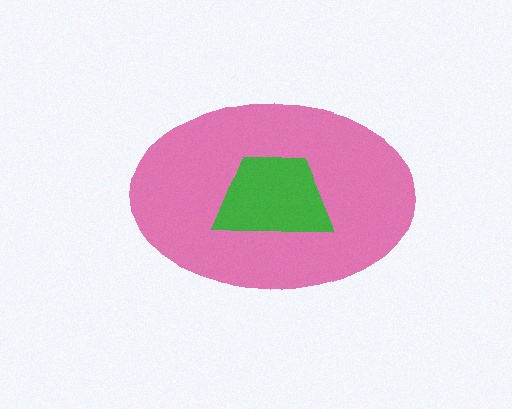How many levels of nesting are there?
2.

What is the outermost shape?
The pink ellipse.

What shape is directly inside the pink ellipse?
The green trapezoid.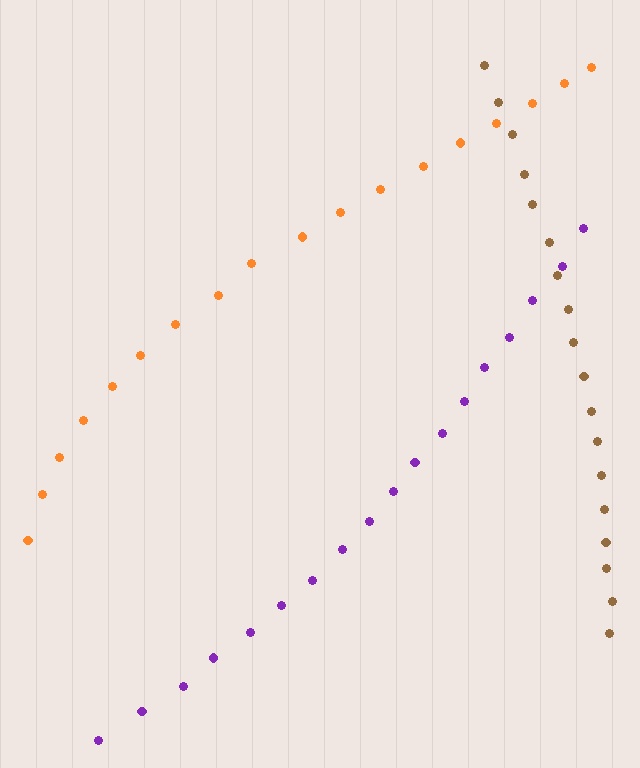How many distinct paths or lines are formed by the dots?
There are 3 distinct paths.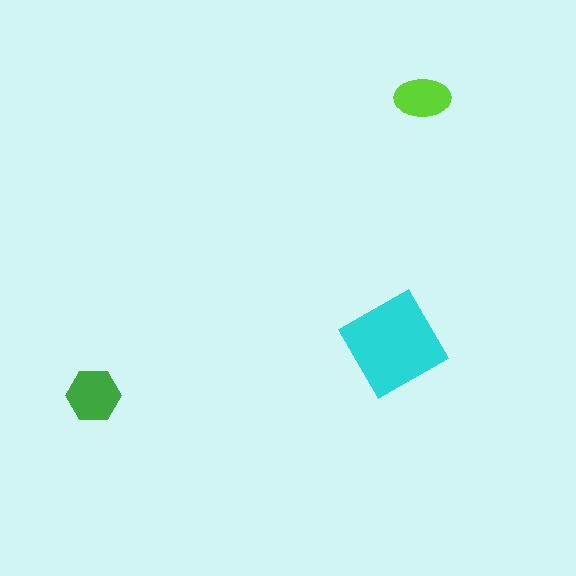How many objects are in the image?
There are 3 objects in the image.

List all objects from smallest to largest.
The lime ellipse, the green hexagon, the cyan square.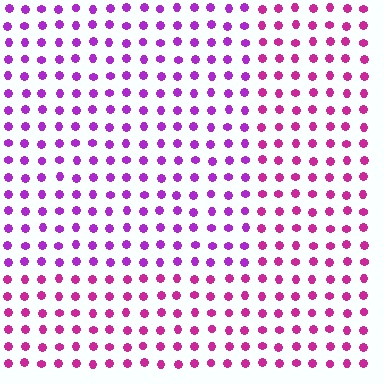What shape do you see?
I see a rectangle.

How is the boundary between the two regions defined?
The boundary is defined purely by a slight shift in hue (about 30 degrees). Spacing, size, and orientation are identical on both sides.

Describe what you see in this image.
The image is filled with small magenta elements in a uniform arrangement. A rectangle-shaped region is visible where the elements are tinted to a slightly different hue, forming a subtle color boundary.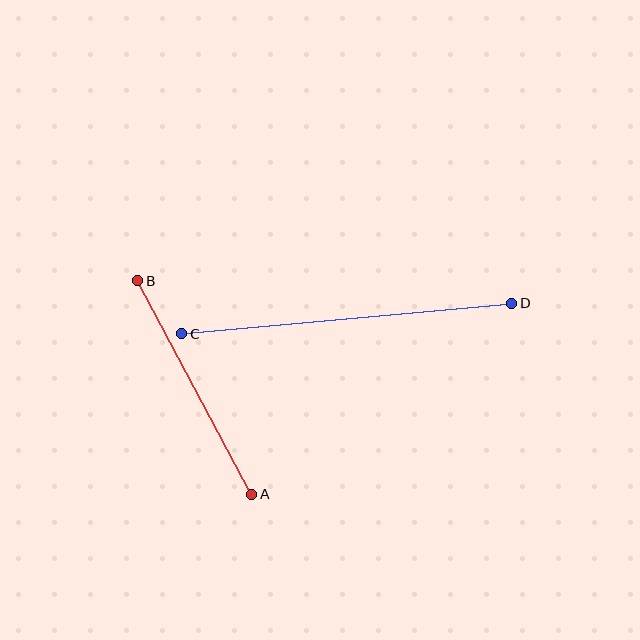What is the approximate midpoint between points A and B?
The midpoint is at approximately (195, 387) pixels.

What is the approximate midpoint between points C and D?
The midpoint is at approximately (347, 319) pixels.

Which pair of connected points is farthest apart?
Points C and D are farthest apart.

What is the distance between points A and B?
The distance is approximately 242 pixels.